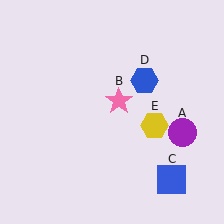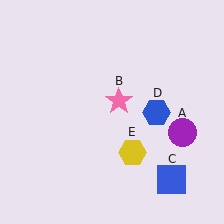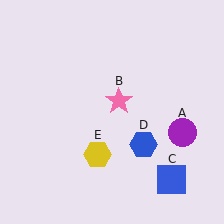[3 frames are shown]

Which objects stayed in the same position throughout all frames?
Purple circle (object A) and pink star (object B) and blue square (object C) remained stationary.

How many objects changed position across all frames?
2 objects changed position: blue hexagon (object D), yellow hexagon (object E).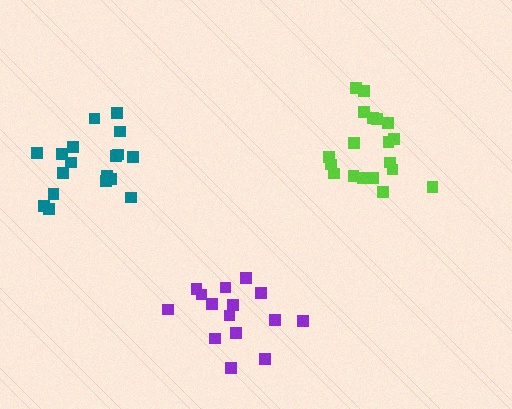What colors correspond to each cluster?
The clusters are colored: lime, purple, teal.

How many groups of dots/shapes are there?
There are 3 groups.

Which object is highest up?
The lime cluster is topmost.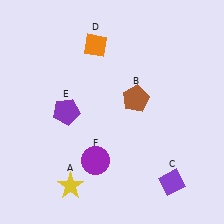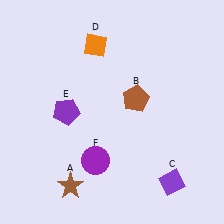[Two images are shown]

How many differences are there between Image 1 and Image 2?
There is 1 difference between the two images.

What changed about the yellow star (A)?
In Image 1, A is yellow. In Image 2, it changed to brown.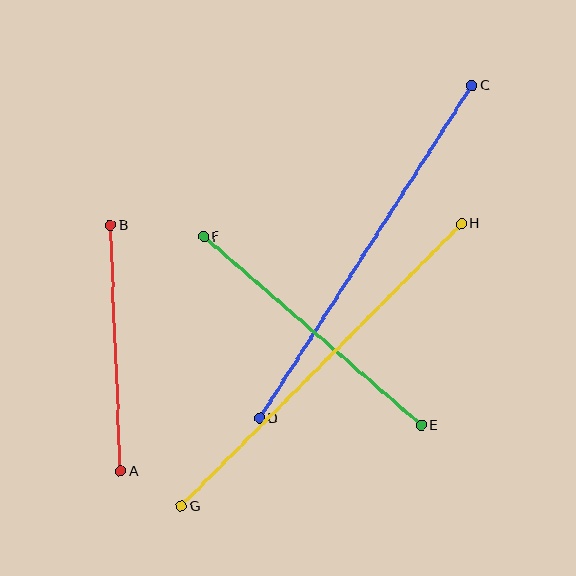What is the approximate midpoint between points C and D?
The midpoint is at approximately (366, 252) pixels.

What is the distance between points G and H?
The distance is approximately 398 pixels.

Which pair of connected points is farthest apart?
Points G and H are farthest apart.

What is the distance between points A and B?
The distance is approximately 246 pixels.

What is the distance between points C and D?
The distance is approximately 395 pixels.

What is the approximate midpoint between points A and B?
The midpoint is at approximately (116, 348) pixels.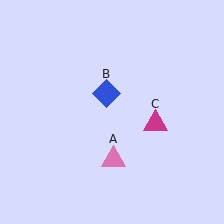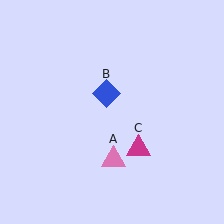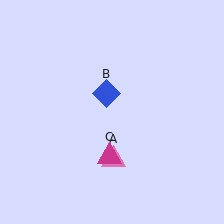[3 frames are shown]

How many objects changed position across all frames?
1 object changed position: magenta triangle (object C).